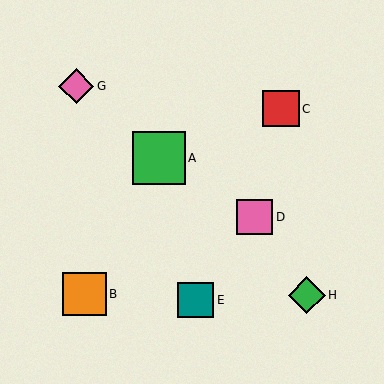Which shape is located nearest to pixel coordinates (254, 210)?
The pink square (labeled D) at (255, 217) is nearest to that location.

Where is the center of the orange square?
The center of the orange square is at (84, 294).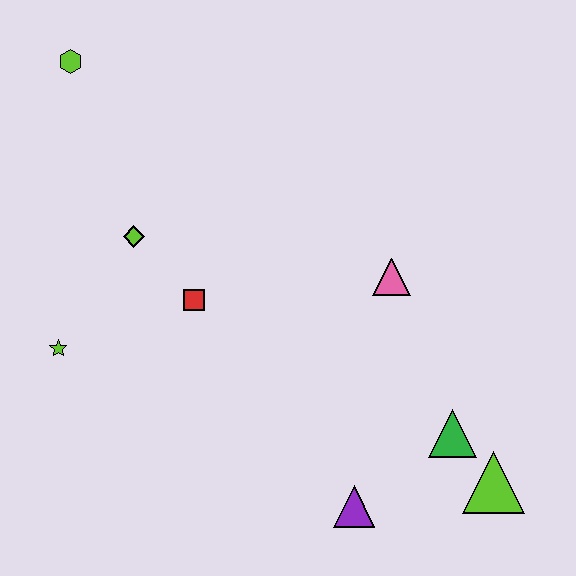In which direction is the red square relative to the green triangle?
The red square is to the left of the green triangle.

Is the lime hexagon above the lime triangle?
Yes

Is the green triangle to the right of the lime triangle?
No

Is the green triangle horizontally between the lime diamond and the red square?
No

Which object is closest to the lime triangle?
The green triangle is closest to the lime triangle.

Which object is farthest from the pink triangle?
The lime hexagon is farthest from the pink triangle.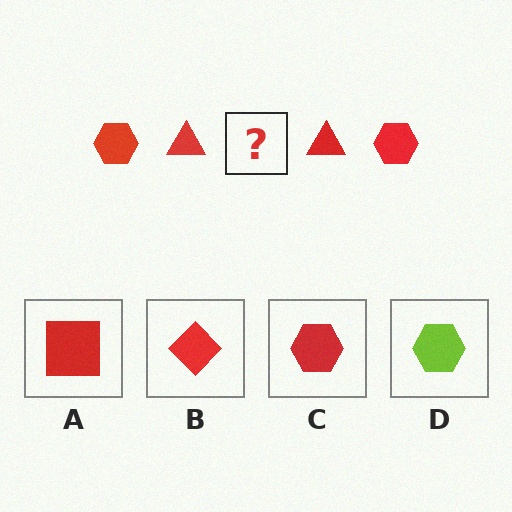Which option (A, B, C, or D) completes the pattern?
C.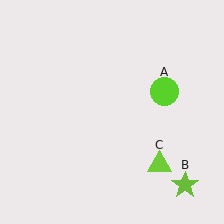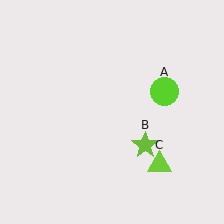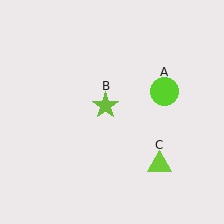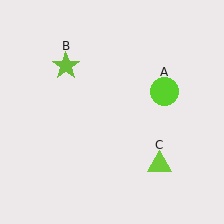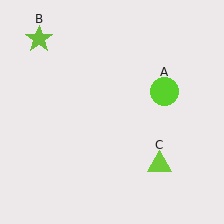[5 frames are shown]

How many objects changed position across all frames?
1 object changed position: lime star (object B).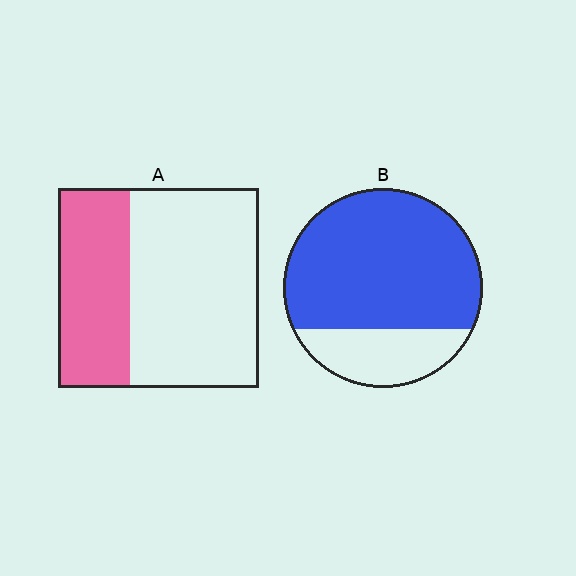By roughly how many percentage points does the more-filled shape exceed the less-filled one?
By roughly 40 percentage points (B over A).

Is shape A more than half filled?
No.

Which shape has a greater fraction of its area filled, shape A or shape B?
Shape B.